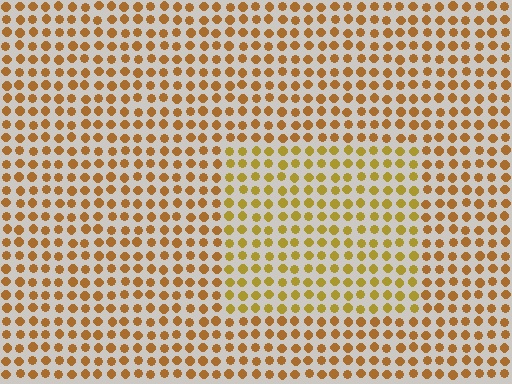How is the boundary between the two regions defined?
The boundary is defined purely by a slight shift in hue (about 20 degrees). Spacing, size, and orientation are identical on both sides.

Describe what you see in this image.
The image is filled with small brown elements in a uniform arrangement. A rectangle-shaped region is visible where the elements are tinted to a slightly different hue, forming a subtle color boundary.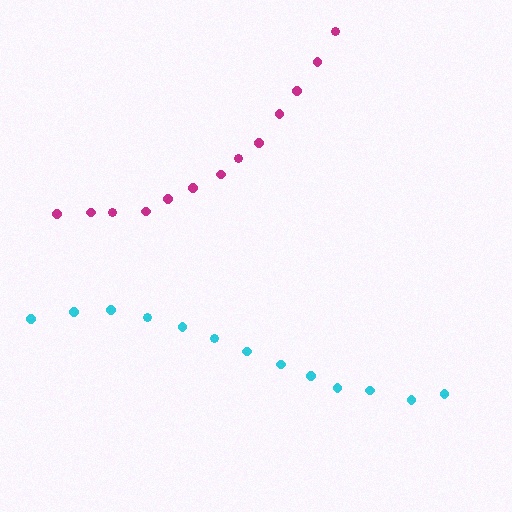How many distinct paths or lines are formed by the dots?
There are 2 distinct paths.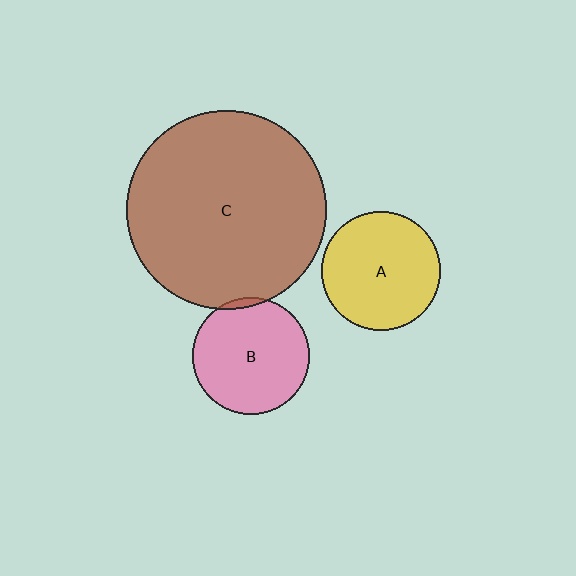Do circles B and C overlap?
Yes.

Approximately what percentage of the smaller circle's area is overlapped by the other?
Approximately 5%.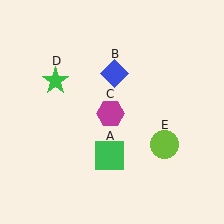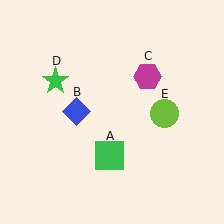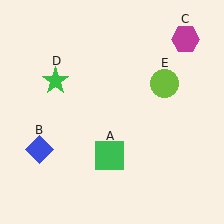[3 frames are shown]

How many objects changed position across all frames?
3 objects changed position: blue diamond (object B), magenta hexagon (object C), lime circle (object E).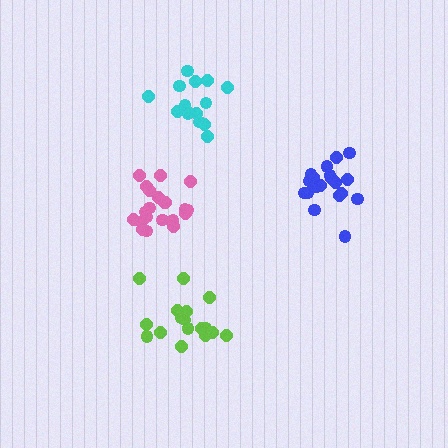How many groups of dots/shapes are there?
There are 4 groups.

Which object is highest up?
The cyan cluster is topmost.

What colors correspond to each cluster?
The clusters are colored: lime, cyan, blue, pink.